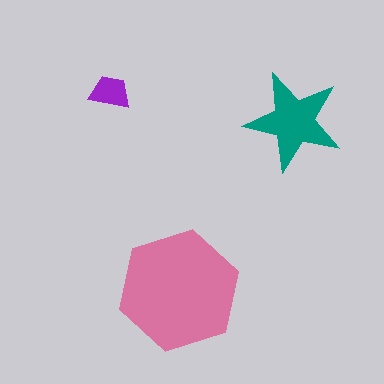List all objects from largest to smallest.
The pink hexagon, the teal star, the purple trapezoid.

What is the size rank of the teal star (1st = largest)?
2nd.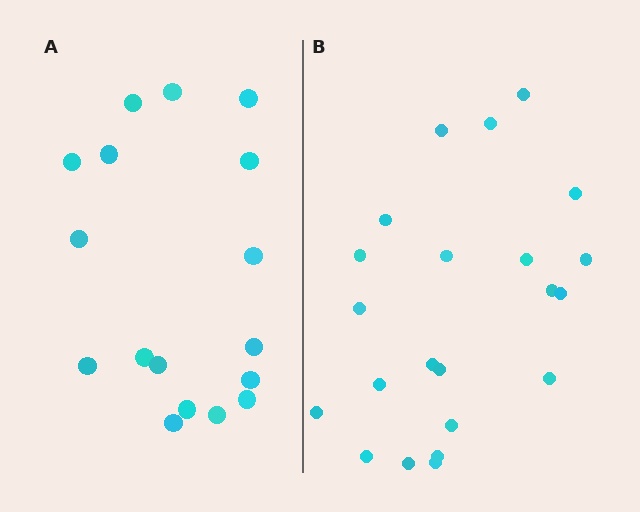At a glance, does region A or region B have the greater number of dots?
Region B (the right region) has more dots.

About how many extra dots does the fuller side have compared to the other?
Region B has about 5 more dots than region A.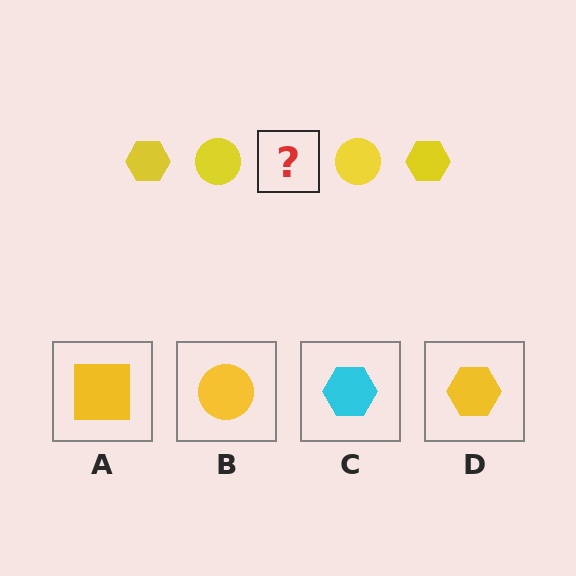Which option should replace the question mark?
Option D.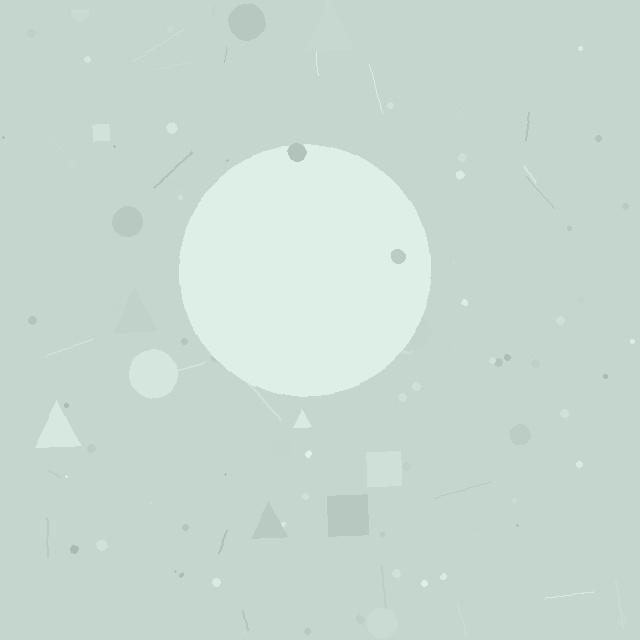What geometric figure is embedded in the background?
A circle is embedded in the background.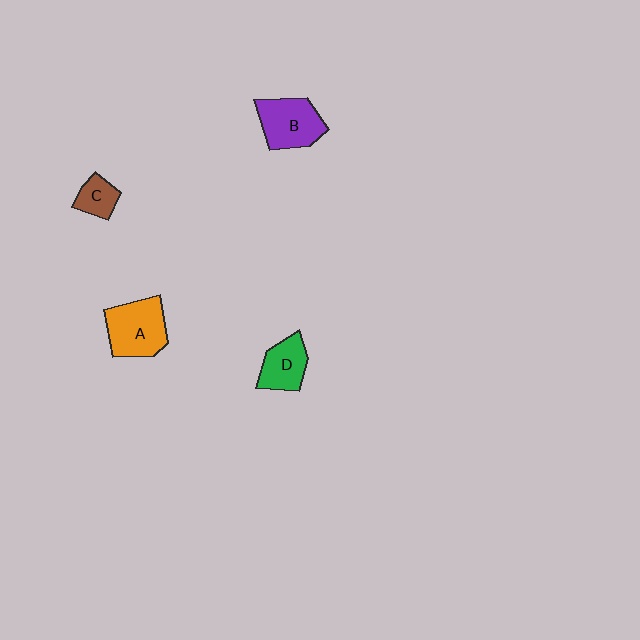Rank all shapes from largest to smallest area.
From largest to smallest: A (orange), B (purple), D (green), C (brown).